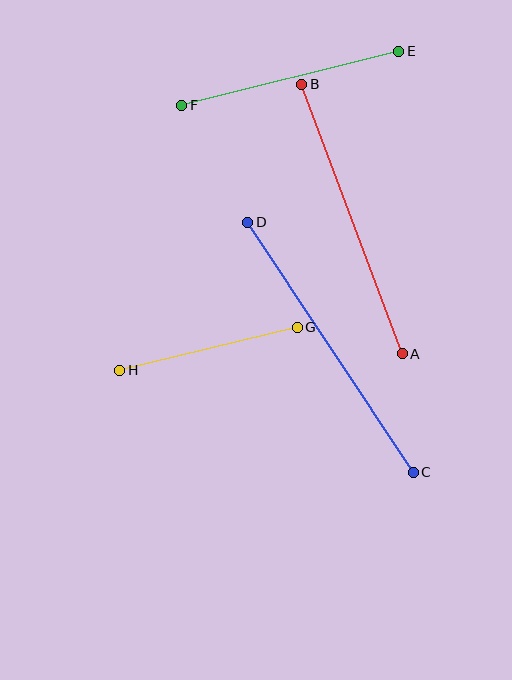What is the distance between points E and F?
The distance is approximately 224 pixels.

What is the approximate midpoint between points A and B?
The midpoint is at approximately (352, 219) pixels.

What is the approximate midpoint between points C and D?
The midpoint is at approximately (330, 347) pixels.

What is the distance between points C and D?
The distance is approximately 300 pixels.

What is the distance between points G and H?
The distance is approximately 183 pixels.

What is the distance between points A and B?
The distance is approximately 287 pixels.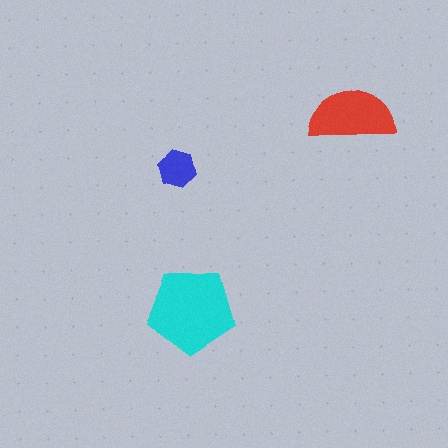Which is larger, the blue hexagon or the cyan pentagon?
The cyan pentagon.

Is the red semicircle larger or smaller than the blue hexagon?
Larger.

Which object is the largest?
The cyan pentagon.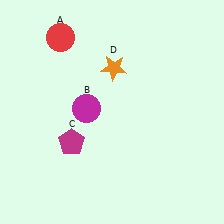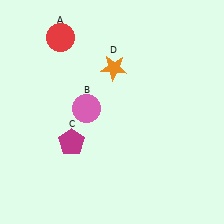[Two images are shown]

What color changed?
The circle (B) changed from magenta in Image 1 to pink in Image 2.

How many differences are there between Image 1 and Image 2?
There is 1 difference between the two images.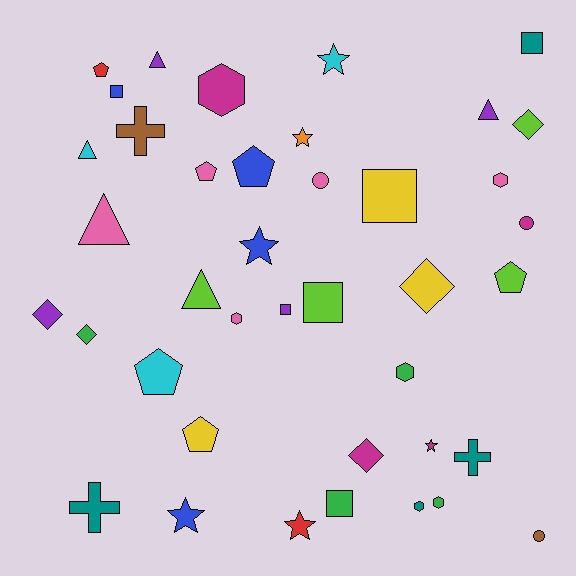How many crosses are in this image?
There are 3 crosses.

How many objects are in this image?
There are 40 objects.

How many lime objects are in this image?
There are 4 lime objects.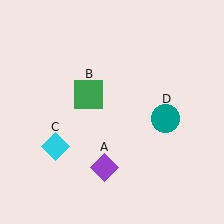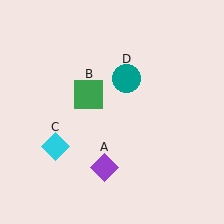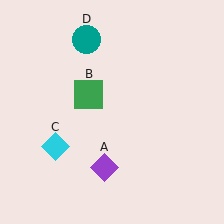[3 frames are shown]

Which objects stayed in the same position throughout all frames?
Purple diamond (object A) and green square (object B) and cyan diamond (object C) remained stationary.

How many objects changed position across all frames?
1 object changed position: teal circle (object D).